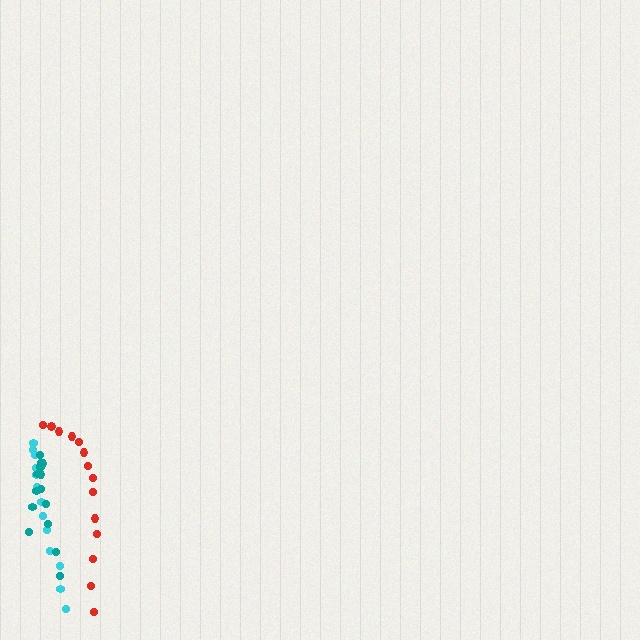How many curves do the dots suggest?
There are 3 distinct paths.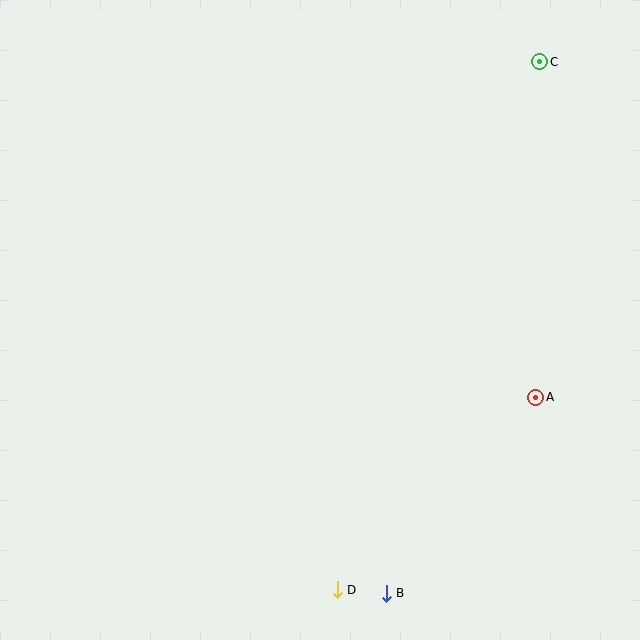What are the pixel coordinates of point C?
Point C is at (540, 62).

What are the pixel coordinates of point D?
Point D is at (337, 590).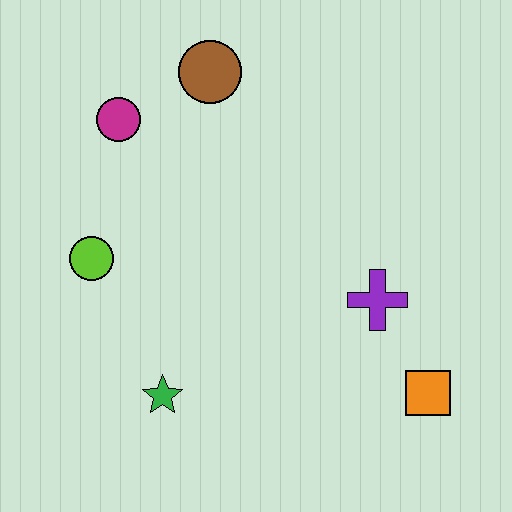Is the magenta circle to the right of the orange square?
No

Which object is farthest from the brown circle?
The orange square is farthest from the brown circle.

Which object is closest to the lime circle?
The magenta circle is closest to the lime circle.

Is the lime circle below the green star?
No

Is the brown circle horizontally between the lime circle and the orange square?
Yes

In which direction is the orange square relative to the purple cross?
The orange square is below the purple cross.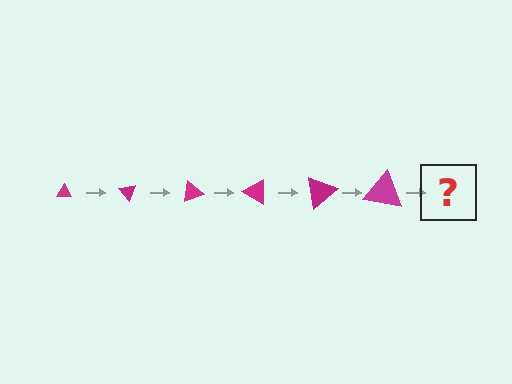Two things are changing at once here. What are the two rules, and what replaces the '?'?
The two rules are that the triangle grows larger each step and it rotates 50 degrees each step. The '?' should be a triangle, larger than the previous one and rotated 300 degrees from the start.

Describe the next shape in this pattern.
It should be a triangle, larger than the previous one and rotated 300 degrees from the start.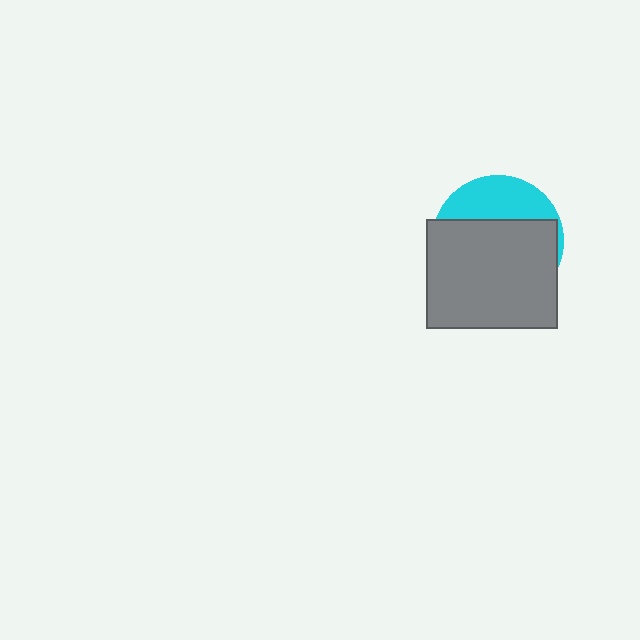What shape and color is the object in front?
The object in front is a gray rectangle.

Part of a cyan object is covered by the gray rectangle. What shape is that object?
It is a circle.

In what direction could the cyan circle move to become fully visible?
The cyan circle could move up. That would shift it out from behind the gray rectangle entirely.